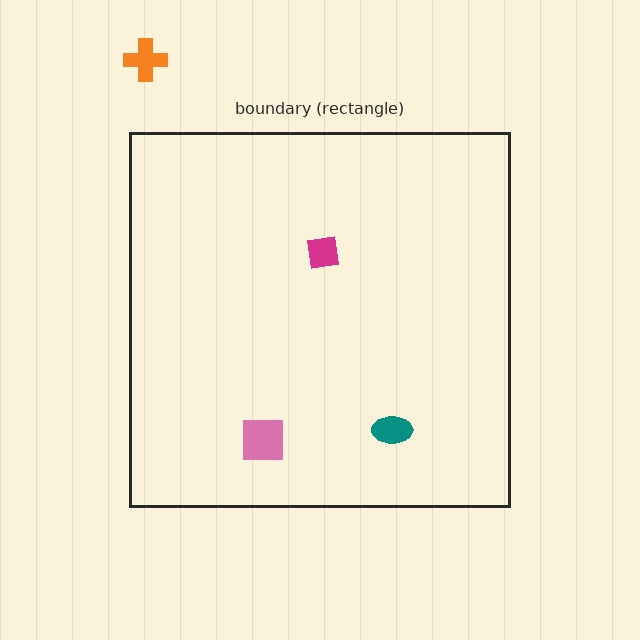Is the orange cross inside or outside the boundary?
Outside.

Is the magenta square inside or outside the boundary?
Inside.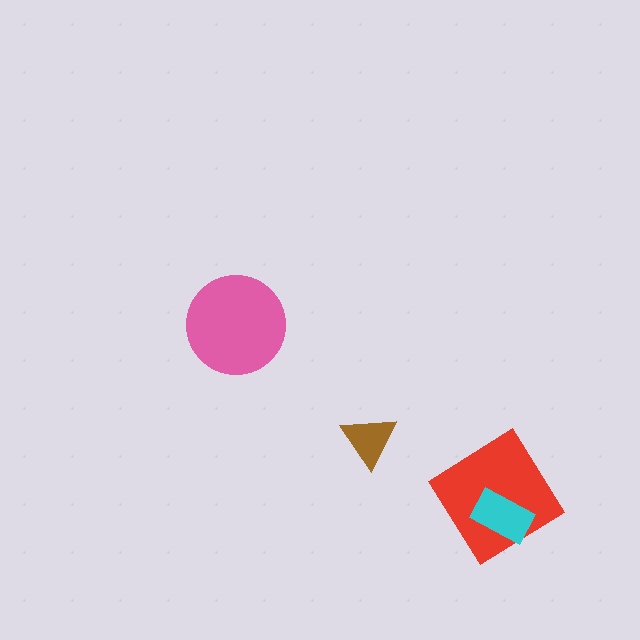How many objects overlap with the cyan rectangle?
1 object overlaps with the cyan rectangle.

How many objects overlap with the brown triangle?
0 objects overlap with the brown triangle.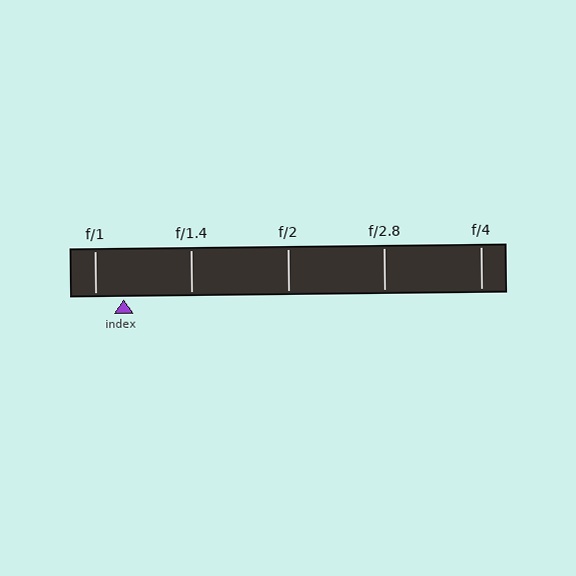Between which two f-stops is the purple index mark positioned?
The index mark is between f/1 and f/1.4.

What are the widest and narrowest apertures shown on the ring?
The widest aperture shown is f/1 and the narrowest is f/4.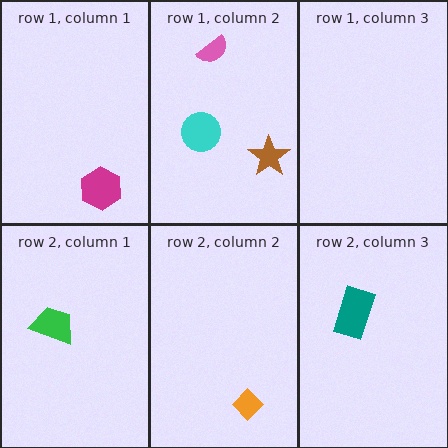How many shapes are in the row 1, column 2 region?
3.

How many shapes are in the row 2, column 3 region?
1.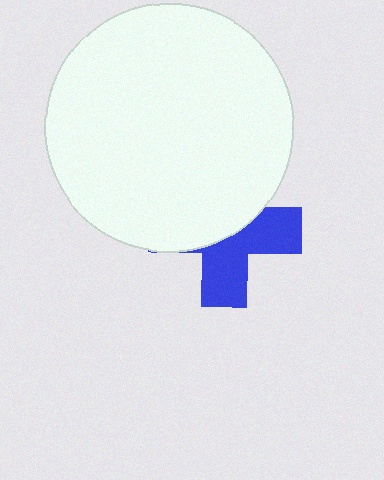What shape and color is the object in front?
The object in front is a white circle.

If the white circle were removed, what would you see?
You would see the complete blue cross.